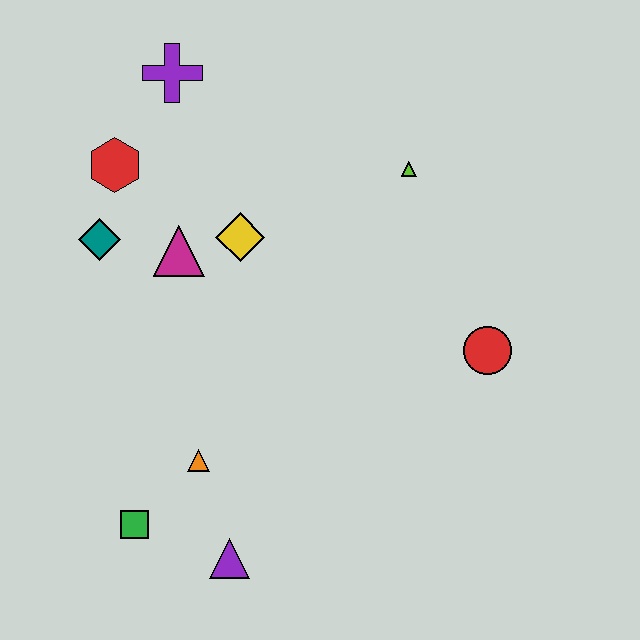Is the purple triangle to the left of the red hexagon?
No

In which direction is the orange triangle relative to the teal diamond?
The orange triangle is below the teal diamond.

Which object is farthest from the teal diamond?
The red circle is farthest from the teal diamond.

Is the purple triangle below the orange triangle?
Yes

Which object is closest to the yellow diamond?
The magenta triangle is closest to the yellow diamond.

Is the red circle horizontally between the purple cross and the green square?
No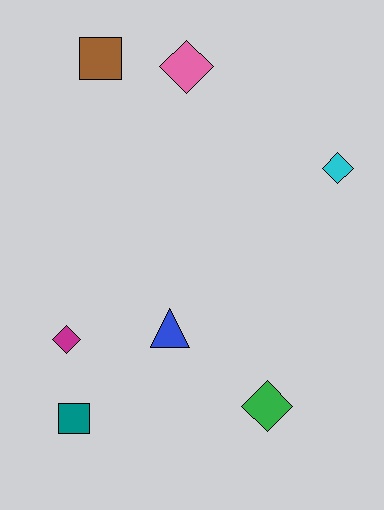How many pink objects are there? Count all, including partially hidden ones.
There is 1 pink object.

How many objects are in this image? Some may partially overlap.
There are 7 objects.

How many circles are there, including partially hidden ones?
There are no circles.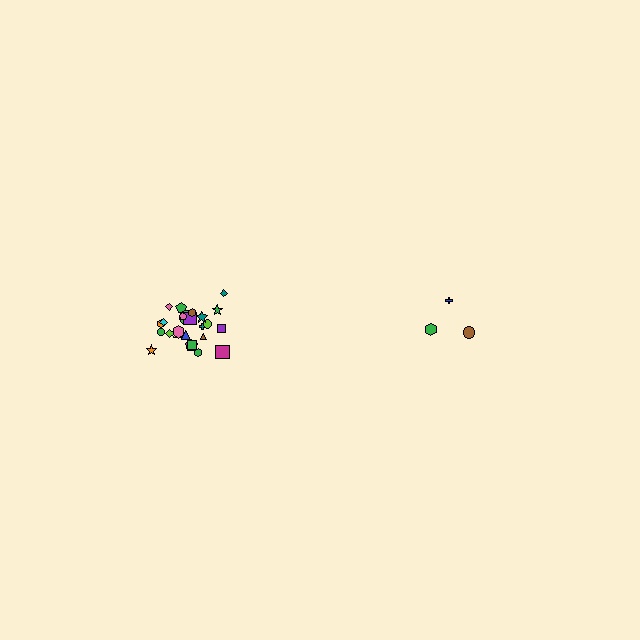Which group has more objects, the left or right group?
The left group.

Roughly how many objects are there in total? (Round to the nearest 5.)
Roughly 30 objects in total.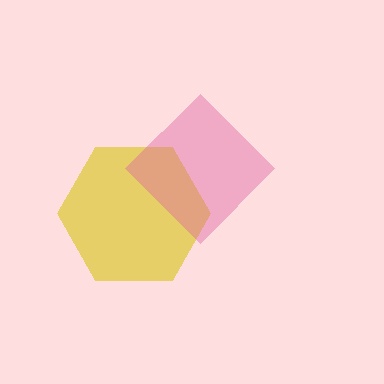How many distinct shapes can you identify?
There are 2 distinct shapes: a yellow hexagon, a pink diamond.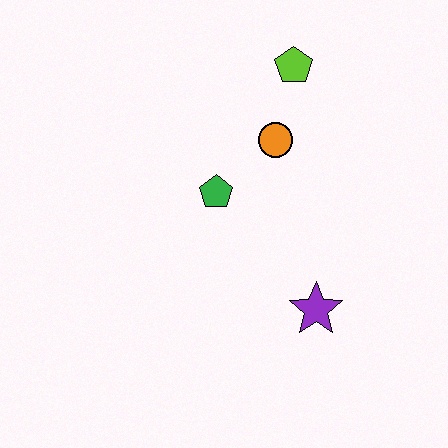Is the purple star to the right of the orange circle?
Yes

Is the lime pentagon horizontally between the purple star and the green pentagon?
Yes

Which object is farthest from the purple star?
The lime pentagon is farthest from the purple star.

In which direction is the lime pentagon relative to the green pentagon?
The lime pentagon is above the green pentagon.